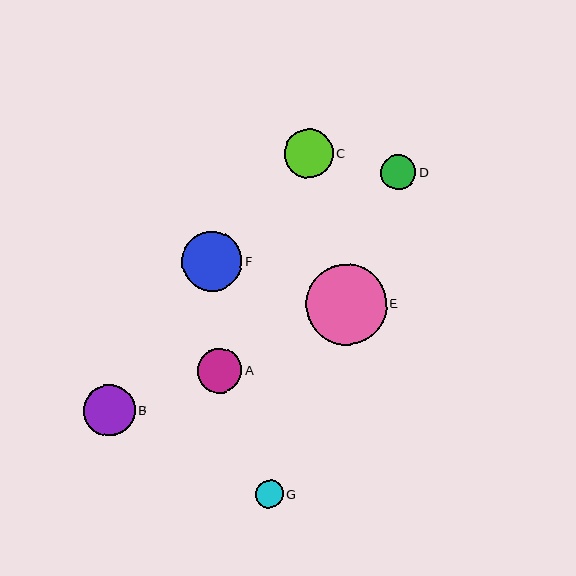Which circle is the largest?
Circle E is the largest with a size of approximately 81 pixels.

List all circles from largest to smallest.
From largest to smallest: E, F, B, C, A, D, G.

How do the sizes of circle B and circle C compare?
Circle B and circle C are approximately the same size.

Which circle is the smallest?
Circle G is the smallest with a size of approximately 28 pixels.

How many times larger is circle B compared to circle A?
Circle B is approximately 1.2 times the size of circle A.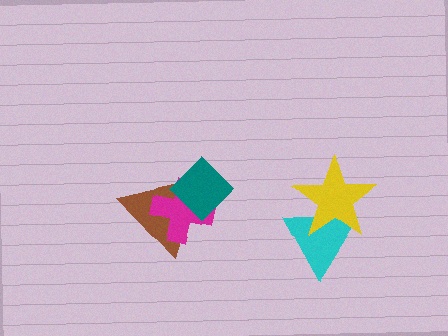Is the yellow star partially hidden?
No, no other shape covers it.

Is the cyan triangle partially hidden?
Yes, it is partially covered by another shape.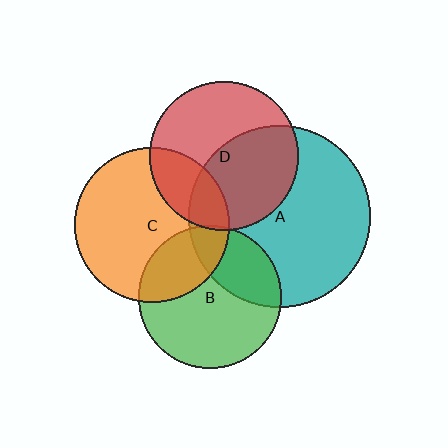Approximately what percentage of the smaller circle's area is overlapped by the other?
Approximately 30%.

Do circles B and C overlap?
Yes.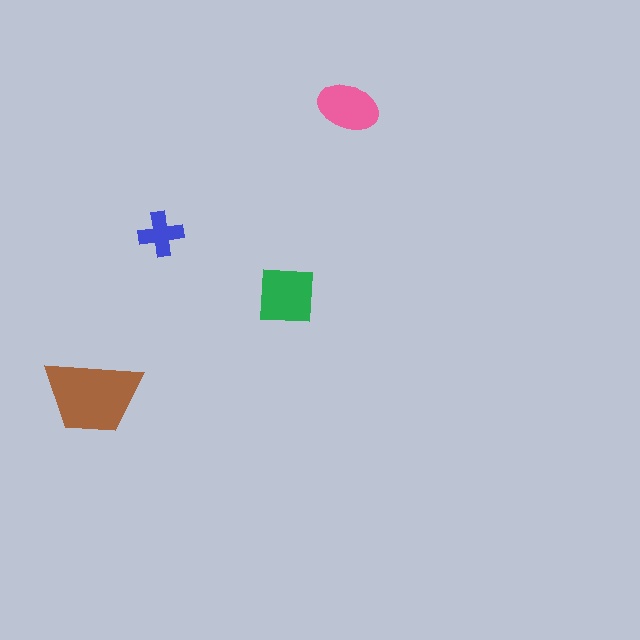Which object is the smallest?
The blue cross.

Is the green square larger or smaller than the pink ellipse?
Larger.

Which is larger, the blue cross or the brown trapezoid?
The brown trapezoid.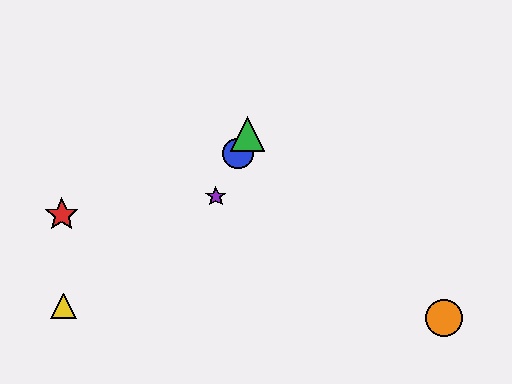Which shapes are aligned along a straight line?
The blue circle, the green triangle, the purple star are aligned along a straight line.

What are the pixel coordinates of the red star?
The red star is at (62, 215).